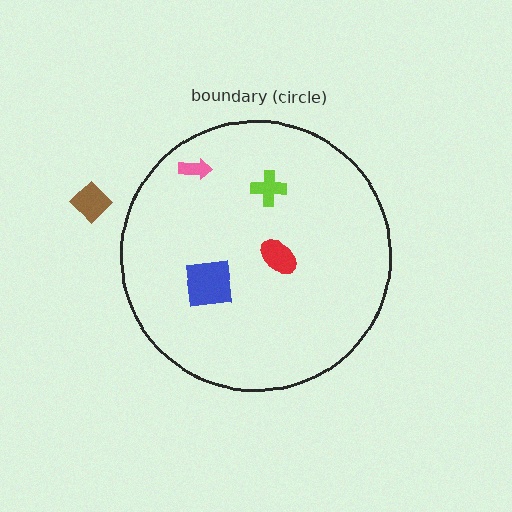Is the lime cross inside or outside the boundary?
Inside.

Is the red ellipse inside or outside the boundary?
Inside.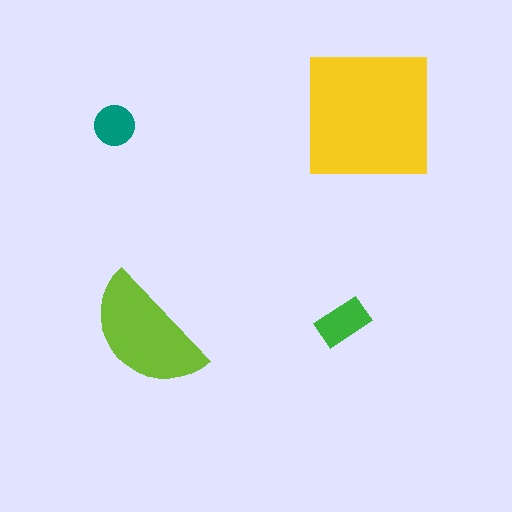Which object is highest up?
The yellow square is topmost.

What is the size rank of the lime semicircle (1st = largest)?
2nd.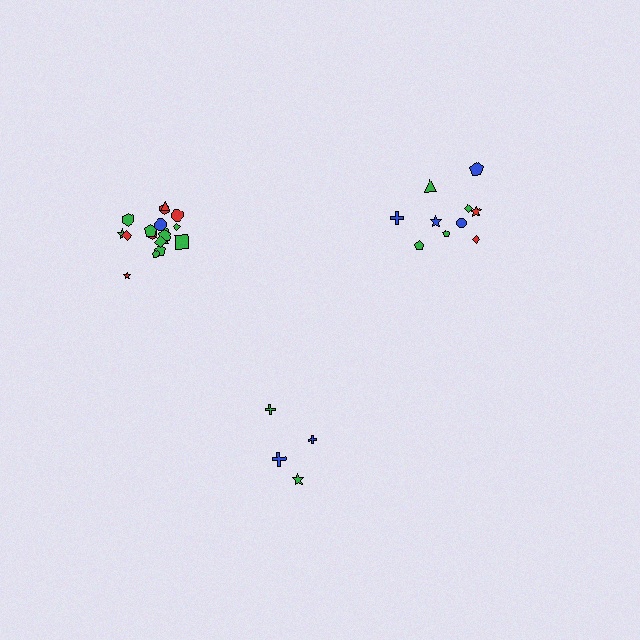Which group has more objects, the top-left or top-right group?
The top-left group.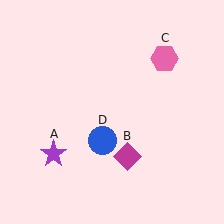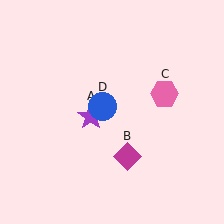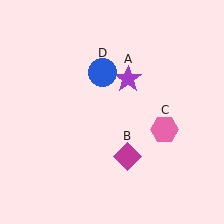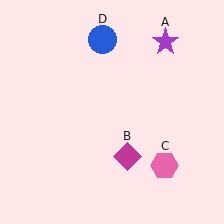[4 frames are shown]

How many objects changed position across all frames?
3 objects changed position: purple star (object A), pink hexagon (object C), blue circle (object D).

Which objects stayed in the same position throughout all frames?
Magenta diamond (object B) remained stationary.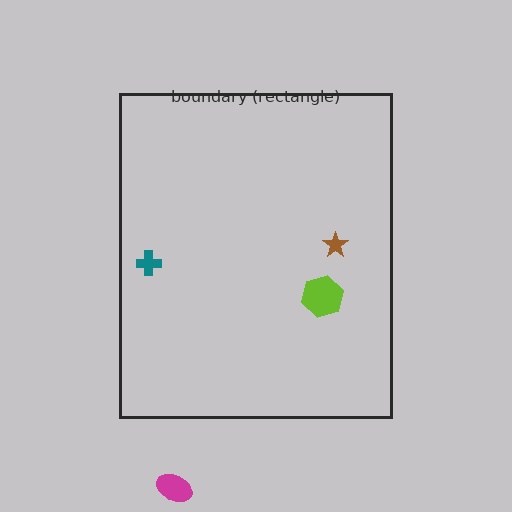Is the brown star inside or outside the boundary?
Inside.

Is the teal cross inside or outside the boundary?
Inside.